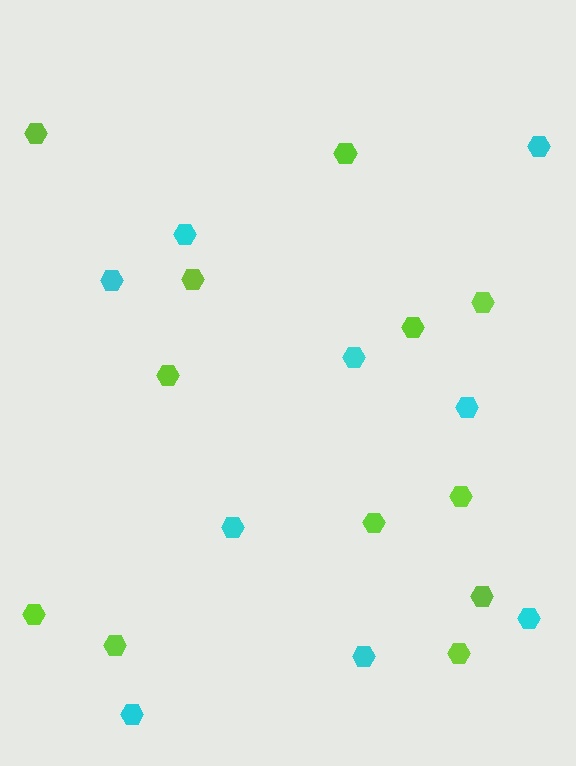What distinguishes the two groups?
There are 2 groups: one group of lime hexagons (12) and one group of cyan hexagons (9).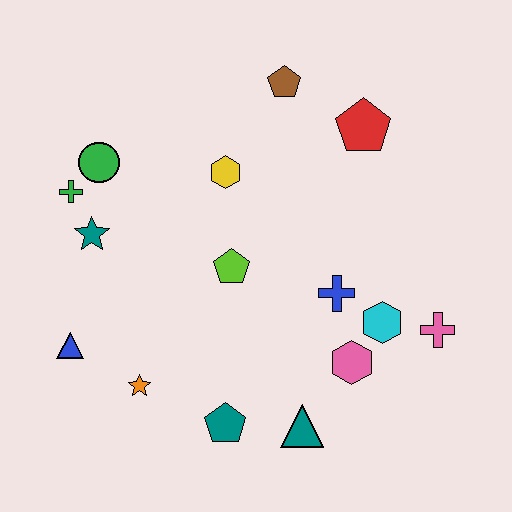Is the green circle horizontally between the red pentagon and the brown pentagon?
No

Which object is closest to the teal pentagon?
The teal triangle is closest to the teal pentagon.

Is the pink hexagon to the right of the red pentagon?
No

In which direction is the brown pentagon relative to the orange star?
The brown pentagon is above the orange star.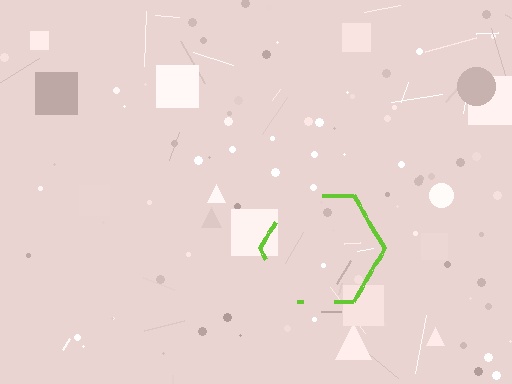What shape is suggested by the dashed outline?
The dashed outline suggests a hexagon.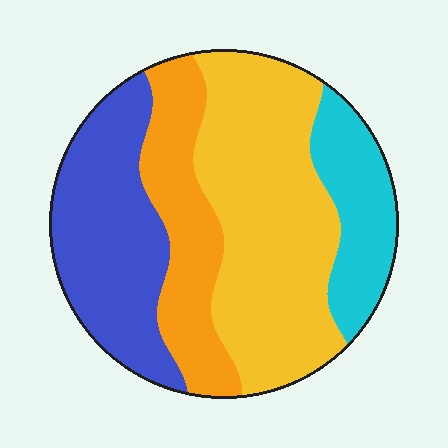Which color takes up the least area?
Cyan, at roughly 15%.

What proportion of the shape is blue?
Blue takes up between a sixth and a third of the shape.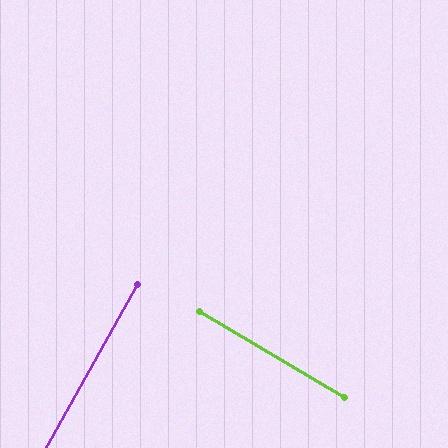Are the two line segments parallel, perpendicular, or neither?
Perpendicular — they meet at approximately 88°.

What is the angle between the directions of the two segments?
Approximately 88 degrees.